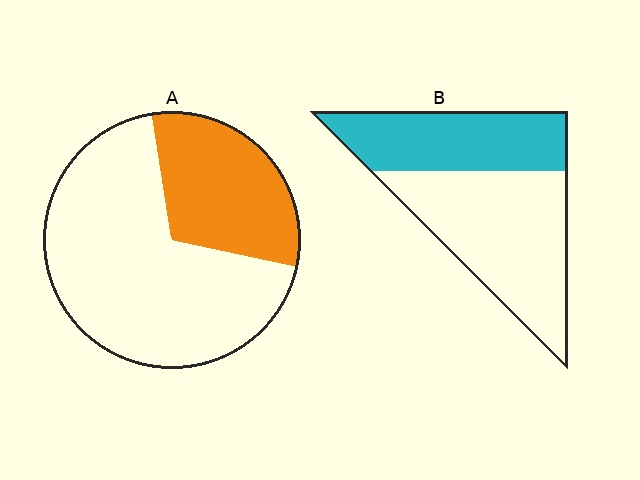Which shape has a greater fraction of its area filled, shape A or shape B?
Shape B.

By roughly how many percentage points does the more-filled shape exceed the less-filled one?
By roughly 10 percentage points (B over A).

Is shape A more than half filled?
No.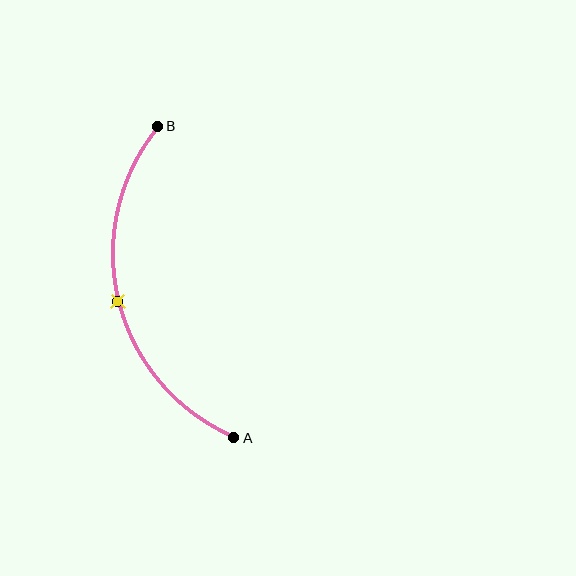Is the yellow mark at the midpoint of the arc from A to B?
Yes. The yellow mark lies on the arc at equal arc-length from both A and B — it is the arc midpoint.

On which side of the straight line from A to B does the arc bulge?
The arc bulges to the left of the straight line connecting A and B.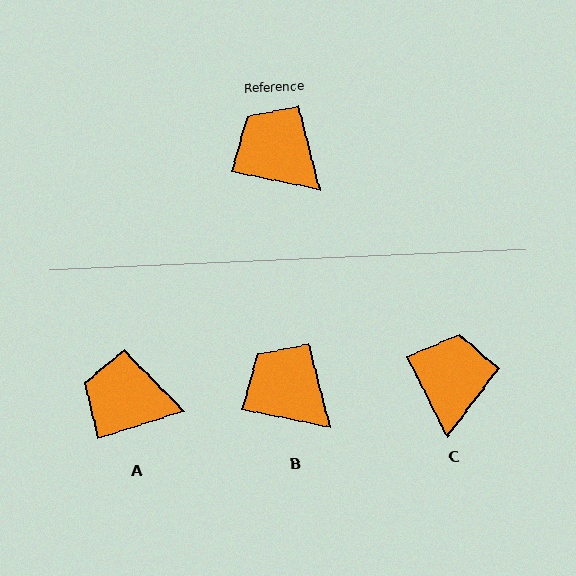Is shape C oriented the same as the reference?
No, it is off by about 51 degrees.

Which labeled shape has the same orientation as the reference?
B.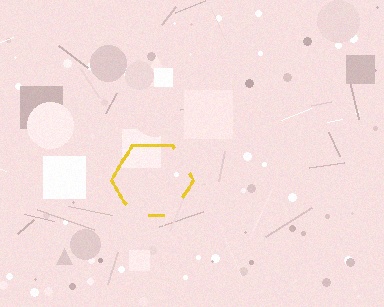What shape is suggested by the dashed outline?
The dashed outline suggests a hexagon.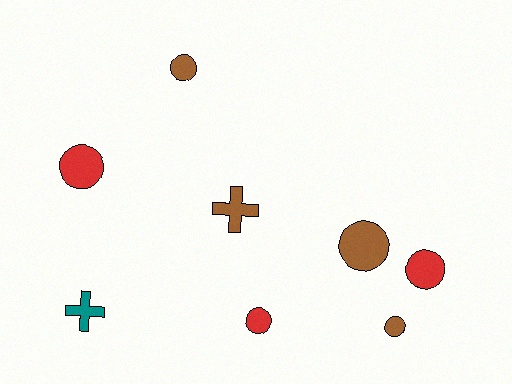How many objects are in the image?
There are 8 objects.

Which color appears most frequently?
Brown, with 4 objects.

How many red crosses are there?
There are no red crosses.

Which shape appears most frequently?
Circle, with 6 objects.